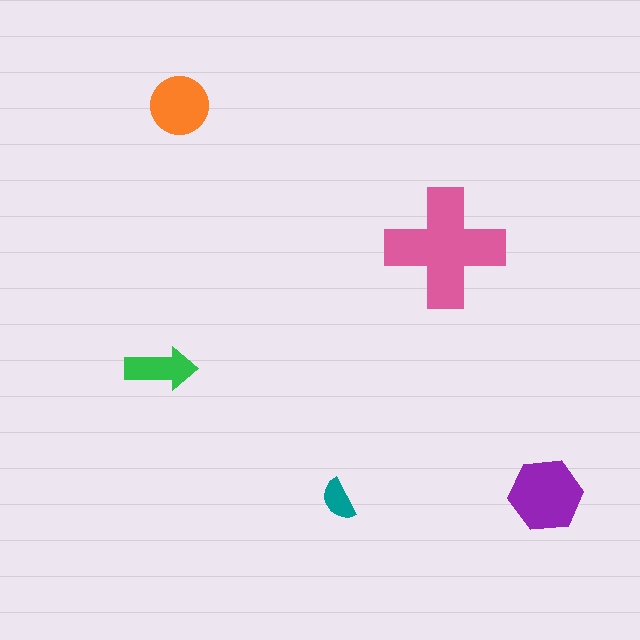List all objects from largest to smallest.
The pink cross, the purple hexagon, the orange circle, the green arrow, the teal semicircle.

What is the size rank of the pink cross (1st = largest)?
1st.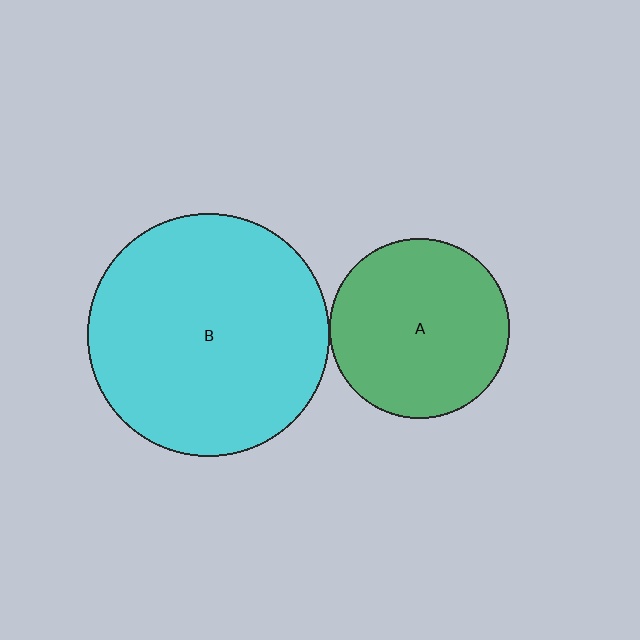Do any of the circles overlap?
No, none of the circles overlap.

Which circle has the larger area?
Circle B (cyan).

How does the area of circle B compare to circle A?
Approximately 1.8 times.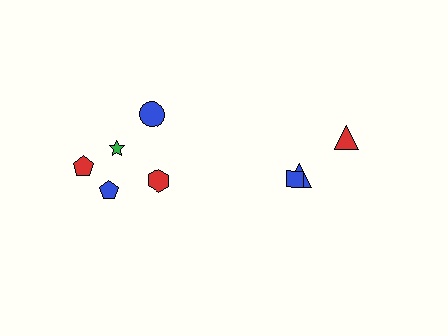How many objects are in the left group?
There are 5 objects.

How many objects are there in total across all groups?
There are 8 objects.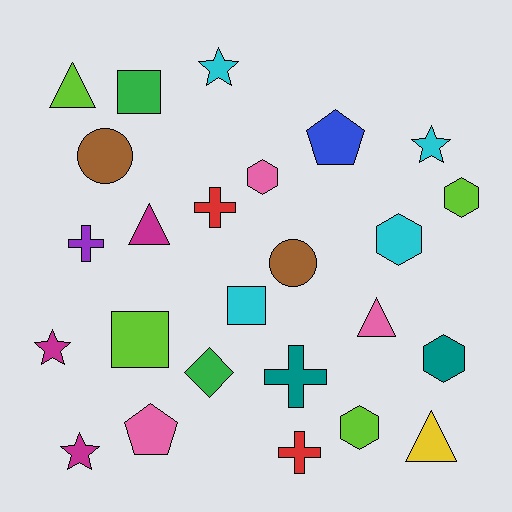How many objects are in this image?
There are 25 objects.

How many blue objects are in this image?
There is 1 blue object.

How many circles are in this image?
There are 2 circles.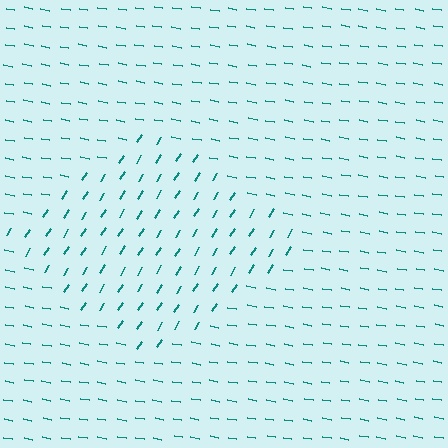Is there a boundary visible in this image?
Yes, there is a texture boundary formed by a change in line orientation.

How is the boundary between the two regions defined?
The boundary is defined purely by a change in line orientation (approximately 67 degrees difference). All lines are the same color and thickness.